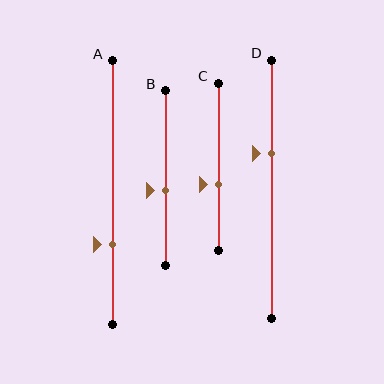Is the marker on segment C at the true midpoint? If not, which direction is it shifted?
No, the marker on segment C is shifted downward by about 11% of the segment length.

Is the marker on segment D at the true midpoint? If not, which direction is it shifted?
No, the marker on segment D is shifted upward by about 14% of the segment length.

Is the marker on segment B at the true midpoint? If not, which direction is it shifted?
No, the marker on segment B is shifted downward by about 7% of the segment length.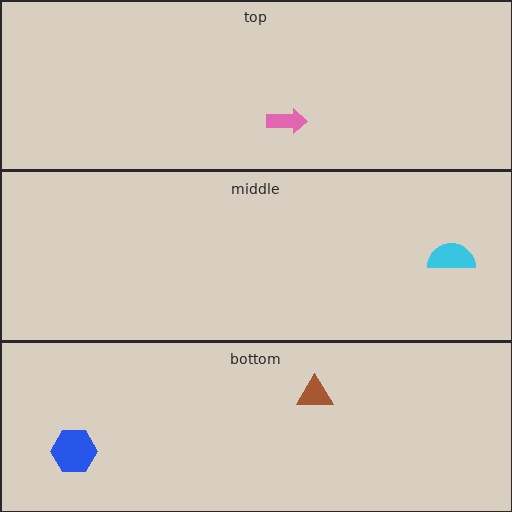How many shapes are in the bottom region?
2.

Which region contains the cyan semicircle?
The middle region.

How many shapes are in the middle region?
1.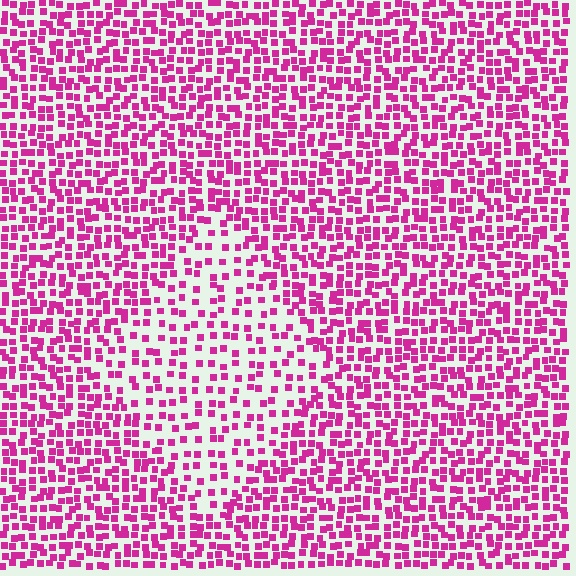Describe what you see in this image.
The image contains small magenta elements arranged at two different densities. A diamond-shaped region is visible where the elements are less densely packed than the surrounding area.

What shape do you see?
I see a diamond.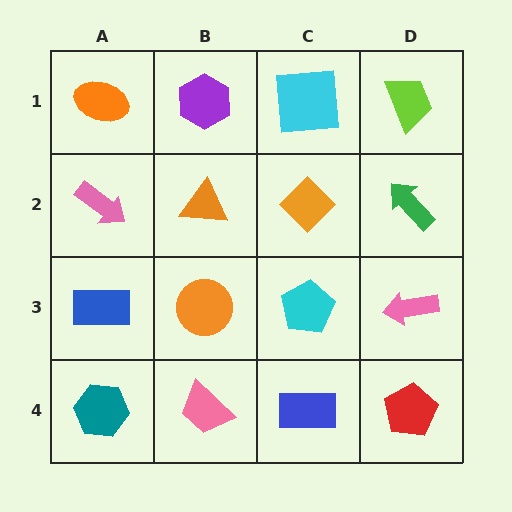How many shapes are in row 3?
4 shapes.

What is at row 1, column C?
A cyan square.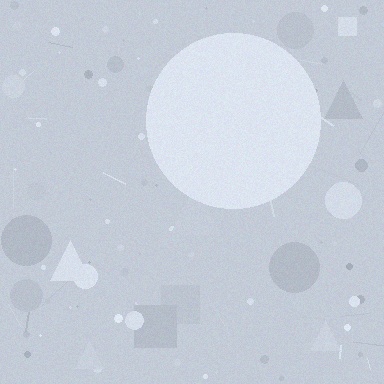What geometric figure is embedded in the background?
A circle is embedded in the background.